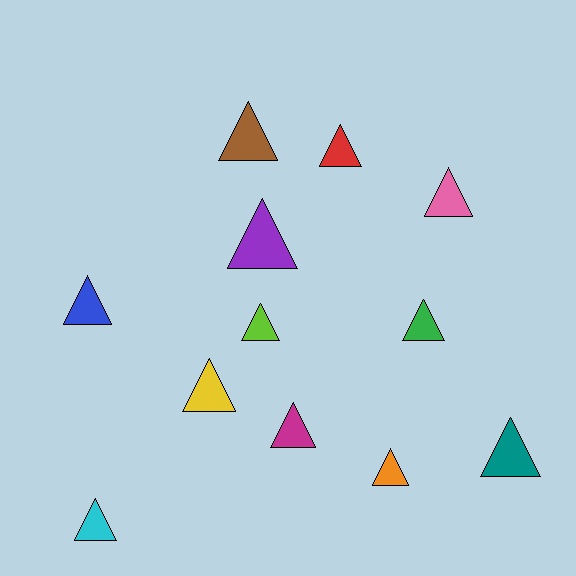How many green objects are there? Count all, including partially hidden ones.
There is 1 green object.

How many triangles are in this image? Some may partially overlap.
There are 12 triangles.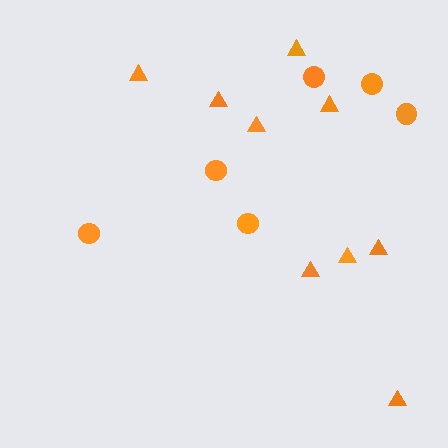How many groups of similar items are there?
There are 2 groups: one group of triangles (9) and one group of circles (6).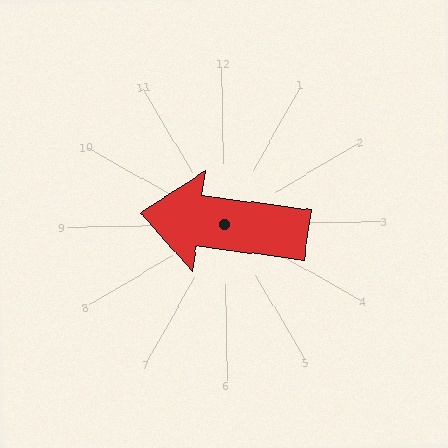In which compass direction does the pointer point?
West.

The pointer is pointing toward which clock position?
Roughly 9 o'clock.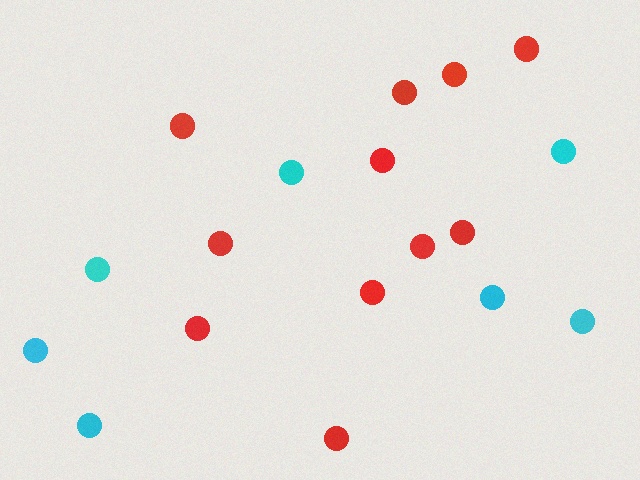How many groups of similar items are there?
There are 2 groups: one group of red circles (11) and one group of cyan circles (7).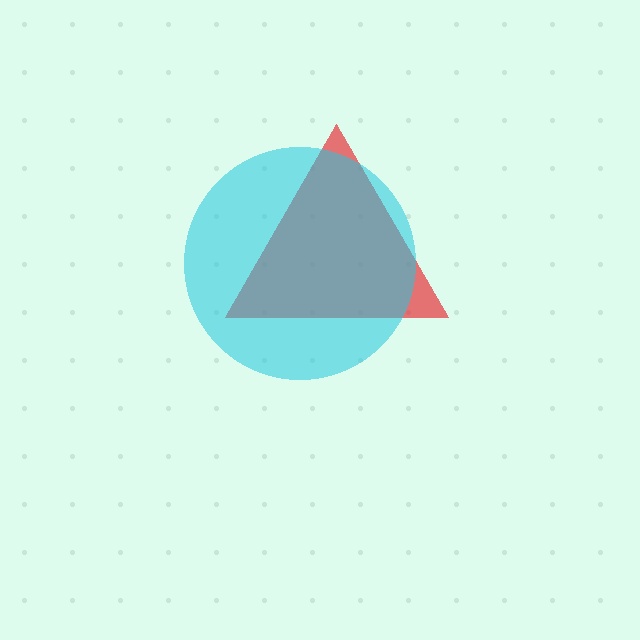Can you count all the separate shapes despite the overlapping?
Yes, there are 2 separate shapes.